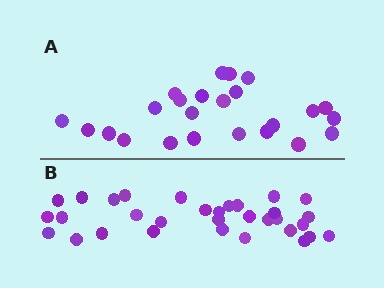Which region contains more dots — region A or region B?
Region B (the bottom region) has more dots.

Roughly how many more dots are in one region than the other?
Region B has roughly 8 or so more dots than region A.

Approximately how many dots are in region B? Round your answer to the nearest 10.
About 30 dots. (The exact count is 32, which rounds to 30.)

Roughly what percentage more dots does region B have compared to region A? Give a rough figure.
About 35% more.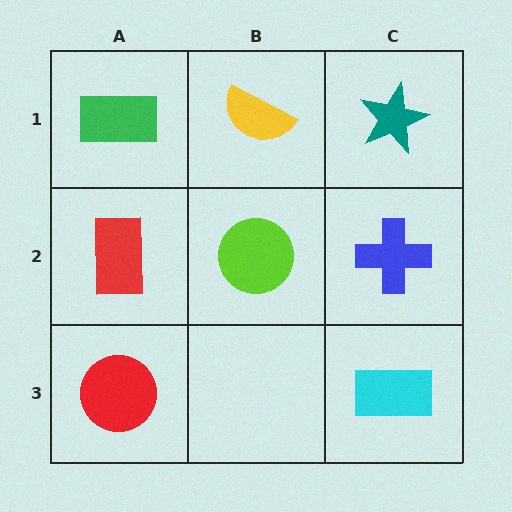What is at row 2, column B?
A lime circle.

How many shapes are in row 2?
3 shapes.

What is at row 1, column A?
A green rectangle.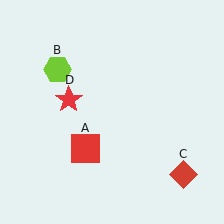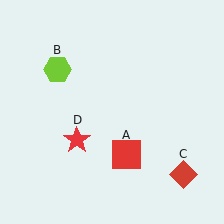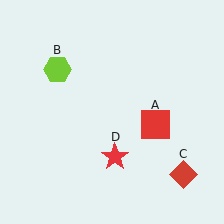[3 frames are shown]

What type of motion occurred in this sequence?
The red square (object A), red star (object D) rotated counterclockwise around the center of the scene.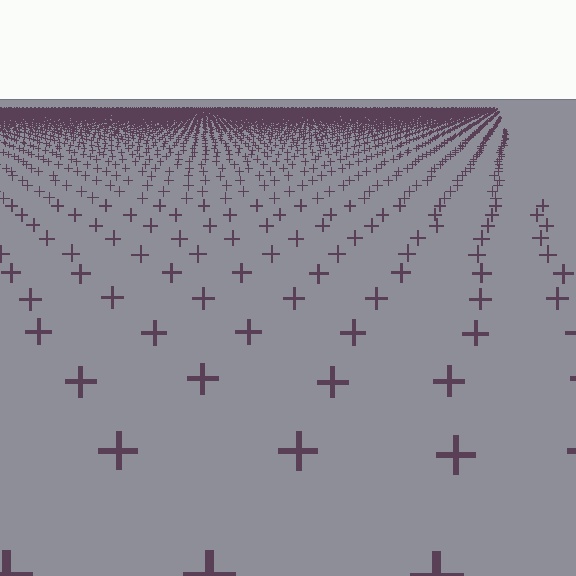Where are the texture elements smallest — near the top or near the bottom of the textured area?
Near the top.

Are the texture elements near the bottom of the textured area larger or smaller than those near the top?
Larger. Near the bottom, elements are closer to the viewer and appear at a bigger on-screen size.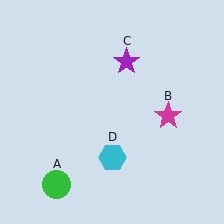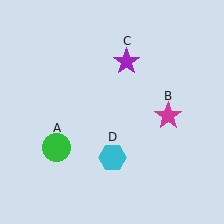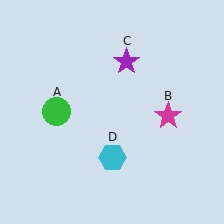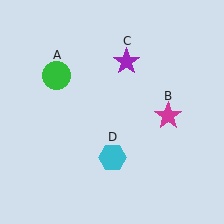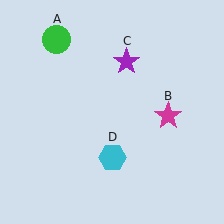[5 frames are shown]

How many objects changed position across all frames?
1 object changed position: green circle (object A).